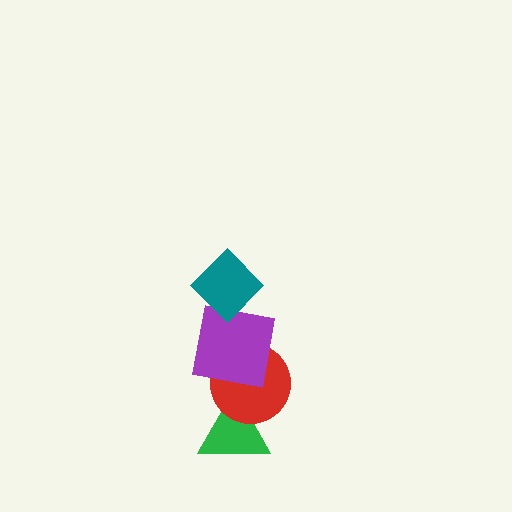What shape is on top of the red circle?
The purple square is on top of the red circle.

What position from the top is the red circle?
The red circle is 3rd from the top.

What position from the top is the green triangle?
The green triangle is 4th from the top.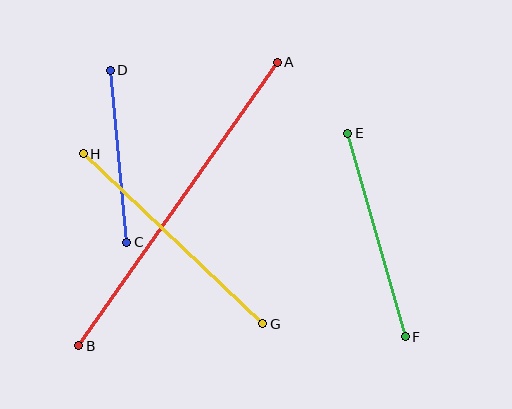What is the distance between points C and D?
The distance is approximately 173 pixels.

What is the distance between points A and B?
The distance is approximately 346 pixels.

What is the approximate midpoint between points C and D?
The midpoint is at approximately (119, 156) pixels.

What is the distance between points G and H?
The distance is approximately 247 pixels.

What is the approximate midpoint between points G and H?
The midpoint is at approximately (173, 239) pixels.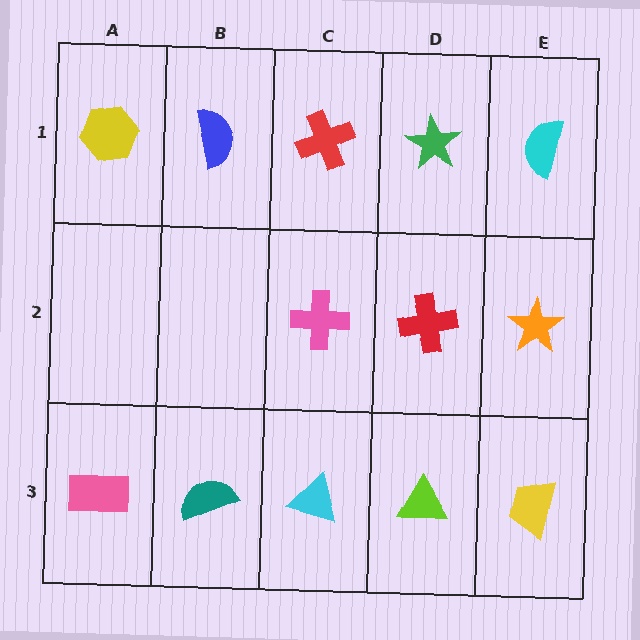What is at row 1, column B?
A blue semicircle.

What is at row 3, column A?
A pink rectangle.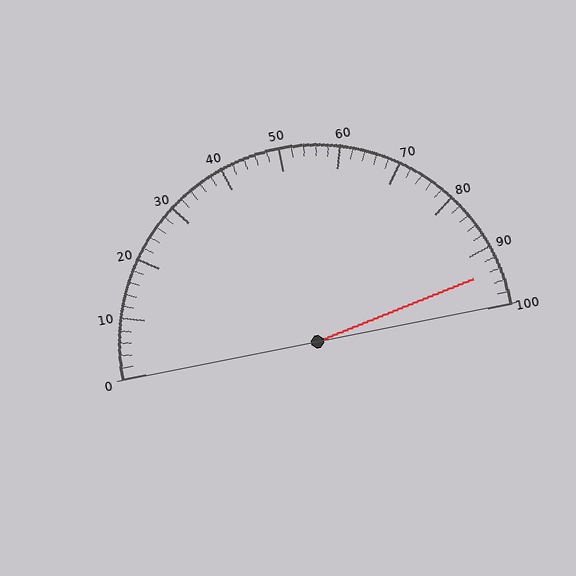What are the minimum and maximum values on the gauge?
The gauge ranges from 0 to 100.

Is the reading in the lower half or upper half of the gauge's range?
The reading is in the upper half of the range (0 to 100).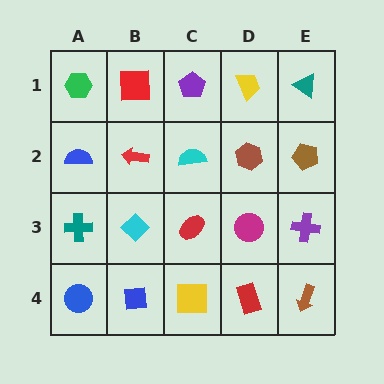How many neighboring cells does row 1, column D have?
3.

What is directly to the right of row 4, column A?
A blue square.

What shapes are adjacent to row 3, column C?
A cyan semicircle (row 2, column C), a yellow square (row 4, column C), a cyan diamond (row 3, column B), a magenta circle (row 3, column D).